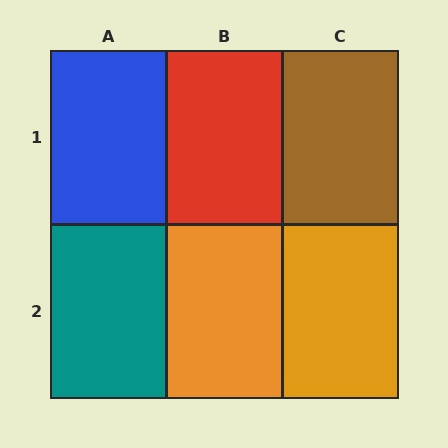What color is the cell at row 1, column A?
Blue.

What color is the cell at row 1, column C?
Brown.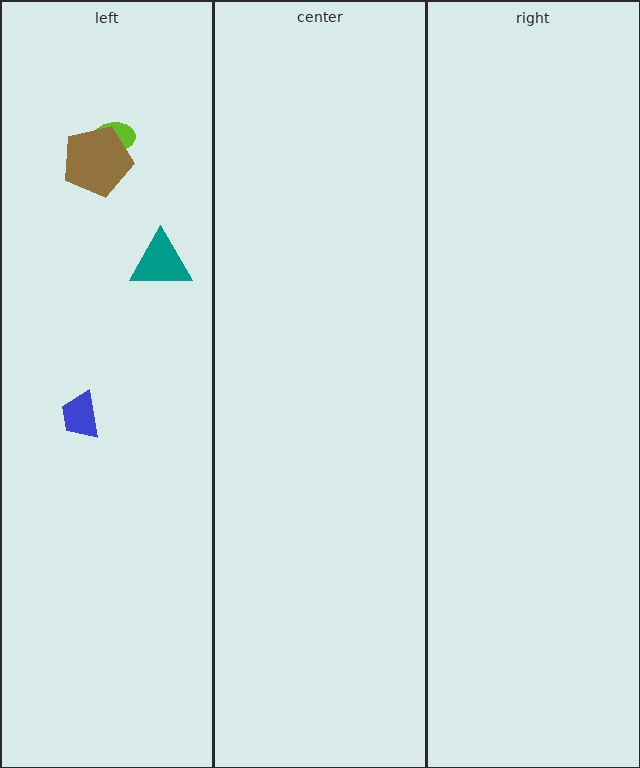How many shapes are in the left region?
4.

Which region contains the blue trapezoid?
The left region.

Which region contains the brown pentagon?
The left region.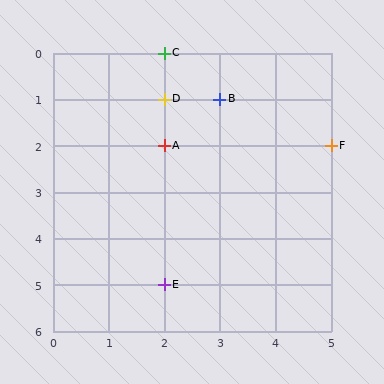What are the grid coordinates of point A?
Point A is at grid coordinates (2, 2).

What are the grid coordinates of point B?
Point B is at grid coordinates (3, 1).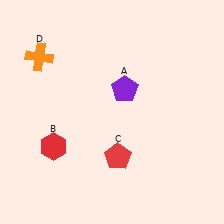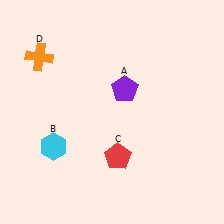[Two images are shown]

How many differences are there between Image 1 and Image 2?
There is 1 difference between the two images.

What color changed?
The hexagon (B) changed from red in Image 1 to cyan in Image 2.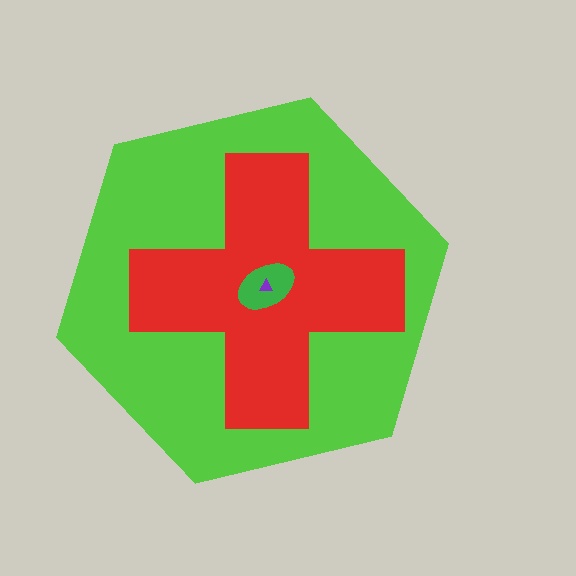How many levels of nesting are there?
4.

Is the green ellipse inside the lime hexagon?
Yes.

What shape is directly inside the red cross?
The green ellipse.